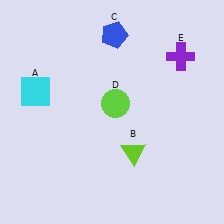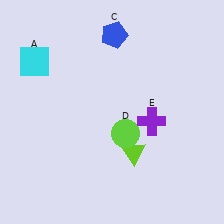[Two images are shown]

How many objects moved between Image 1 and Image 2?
3 objects moved between the two images.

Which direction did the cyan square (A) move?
The cyan square (A) moved up.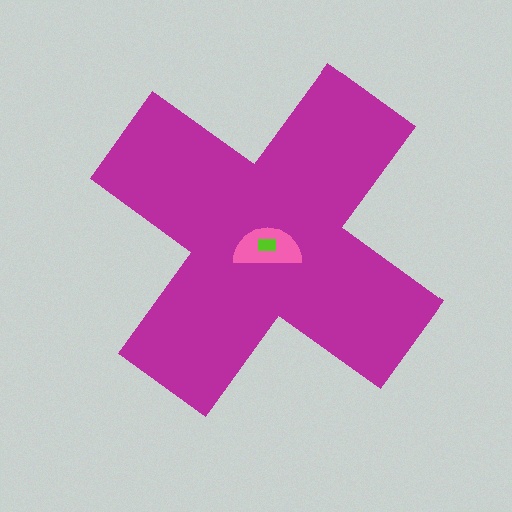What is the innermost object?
The lime rectangle.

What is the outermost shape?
The magenta cross.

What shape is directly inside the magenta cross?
The pink semicircle.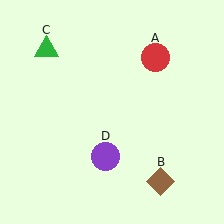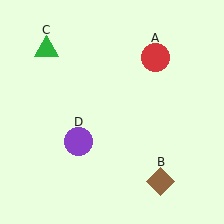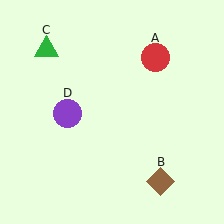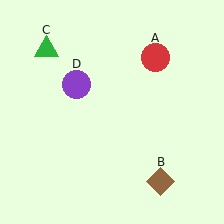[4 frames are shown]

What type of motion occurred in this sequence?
The purple circle (object D) rotated clockwise around the center of the scene.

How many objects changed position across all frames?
1 object changed position: purple circle (object D).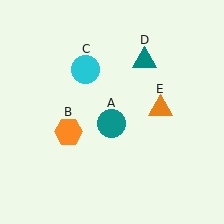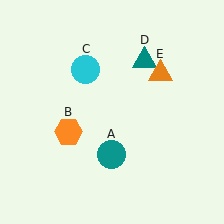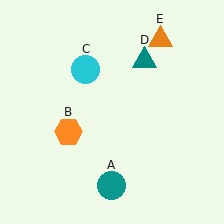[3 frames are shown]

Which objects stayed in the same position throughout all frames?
Orange hexagon (object B) and cyan circle (object C) and teal triangle (object D) remained stationary.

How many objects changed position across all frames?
2 objects changed position: teal circle (object A), orange triangle (object E).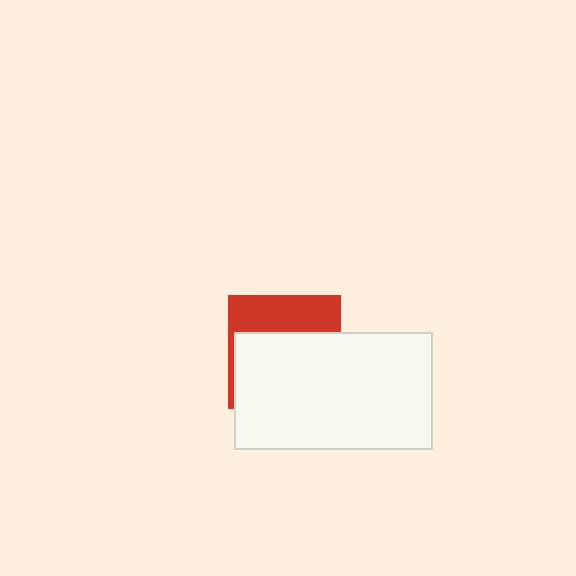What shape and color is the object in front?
The object in front is a white rectangle.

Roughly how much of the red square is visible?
A small part of it is visible (roughly 35%).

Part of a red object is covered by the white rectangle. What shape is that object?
It is a square.